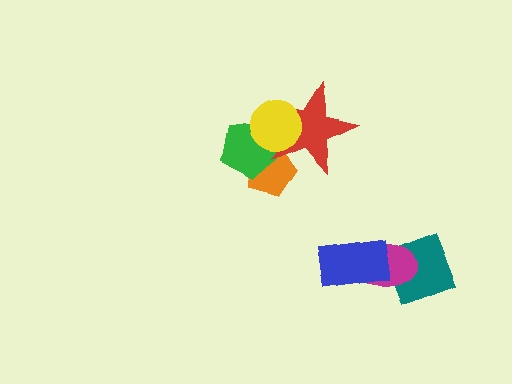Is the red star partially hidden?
Yes, it is partially covered by another shape.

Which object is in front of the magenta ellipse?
The blue rectangle is in front of the magenta ellipse.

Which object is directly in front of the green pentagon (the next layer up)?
The red star is directly in front of the green pentagon.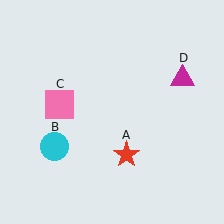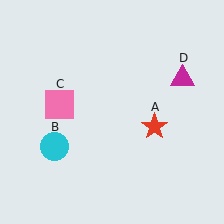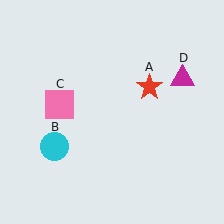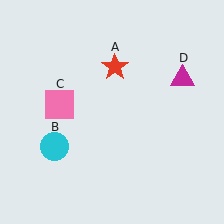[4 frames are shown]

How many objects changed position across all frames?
1 object changed position: red star (object A).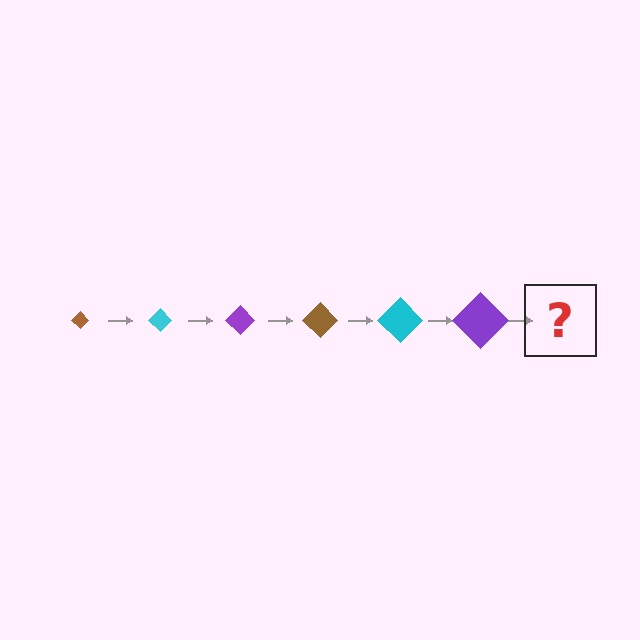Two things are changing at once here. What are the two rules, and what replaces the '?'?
The two rules are that the diamond grows larger each step and the color cycles through brown, cyan, and purple. The '?' should be a brown diamond, larger than the previous one.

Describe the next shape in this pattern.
It should be a brown diamond, larger than the previous one.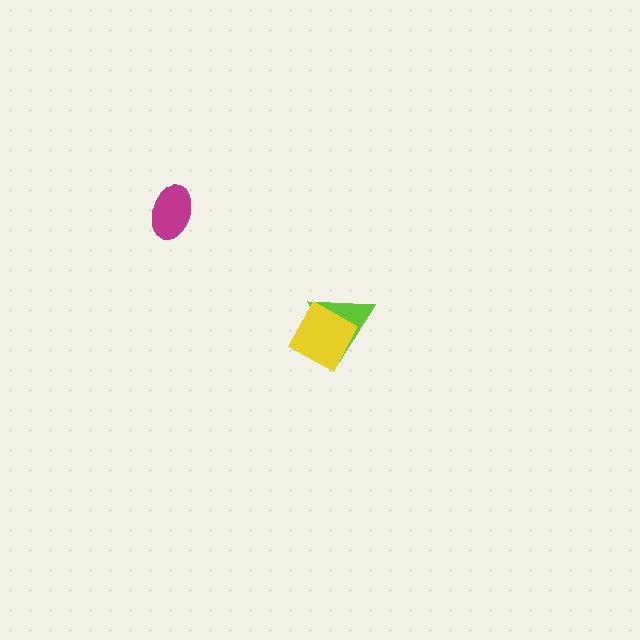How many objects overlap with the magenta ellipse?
0 objects overlap with the magenta ellipse.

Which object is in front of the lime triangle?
The yellow square is in front of the lime triangle.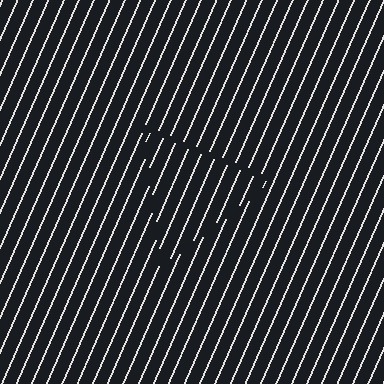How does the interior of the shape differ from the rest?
The interior of the shape contains the same grating, shifted by half a period — the contour is defined by the phase discontinuity where line-ends from the inner and outer gratings abut.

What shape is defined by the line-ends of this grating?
An illusory triangle. The interior of the shape contains the same grating, shifted by half a period — the contour is defined by the phase discontinuity where line-ends from the inner and outer gratings abut.